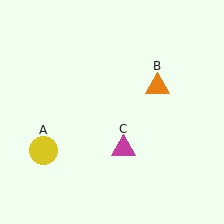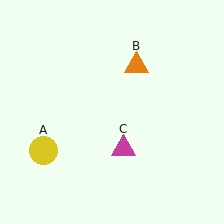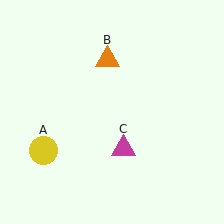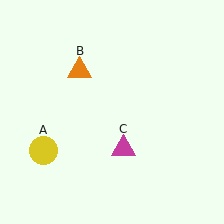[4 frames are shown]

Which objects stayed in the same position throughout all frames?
Yellow circle (object A) and magenta triangle (object C) remained stationary.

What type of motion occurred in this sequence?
The orange triangle (object B) rotated counterclockwise around the center of the scene.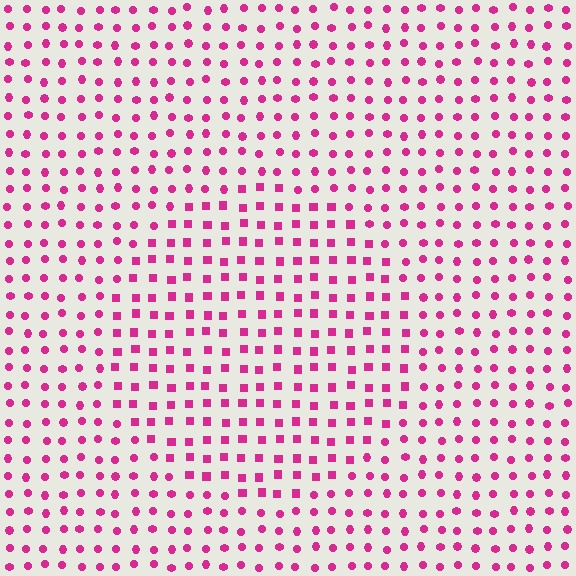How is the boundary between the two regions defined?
The boundary is defined by a change in element shape: squares inside vs. circles outside. All elements share the same color and spacing.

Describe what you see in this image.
The image is filled with small magenta elements arranged in a uniform grid. A circle-shaped region contains squares, while the surrounding area contains circles. The boundary is defined purely by the change in element shape.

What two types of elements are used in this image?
The image uses squares inside the circle region and circles outside it.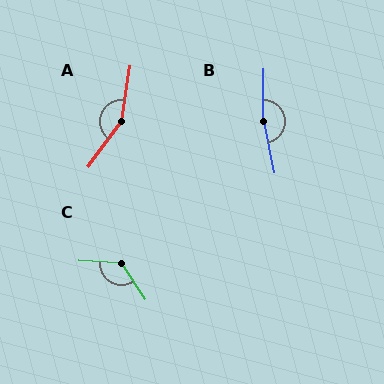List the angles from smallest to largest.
C (126°), A (152°), B (168°).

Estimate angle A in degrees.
Approximately 152 degrees.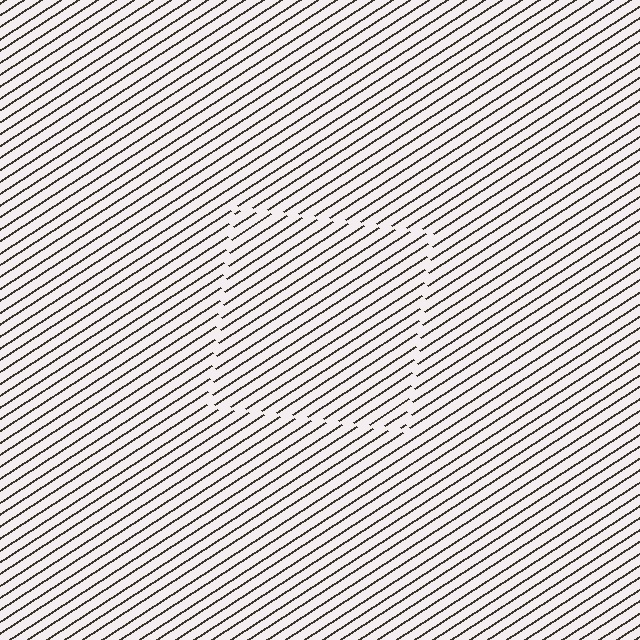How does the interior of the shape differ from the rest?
The interior of the shape contains the same grating, shifted by half a period — the contour is defined by the phase discontinuity where line-ends from the inner and outer gratings abut.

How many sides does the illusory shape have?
4 sides — the line-ends trace a square.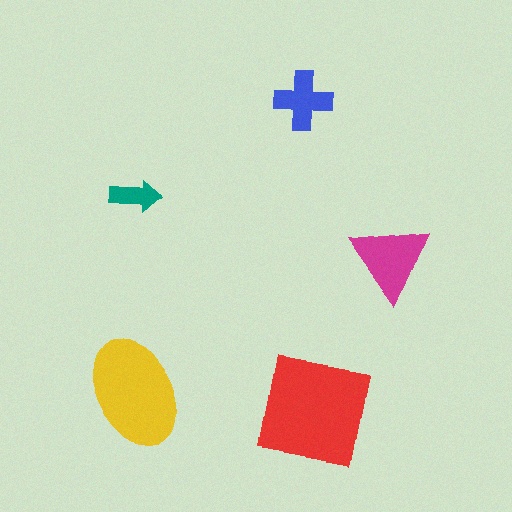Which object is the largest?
The red square.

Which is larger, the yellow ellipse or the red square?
The red square.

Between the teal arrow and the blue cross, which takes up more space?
The blue cross.